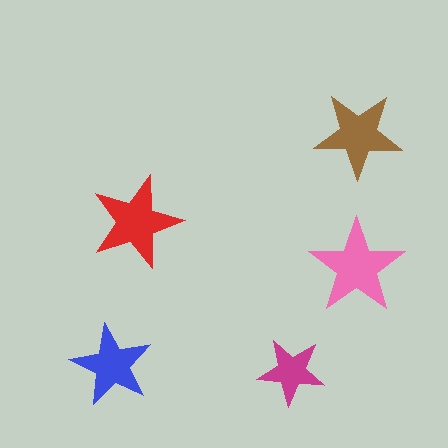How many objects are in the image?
There are 5 objects in the image.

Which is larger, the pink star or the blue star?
The pink one.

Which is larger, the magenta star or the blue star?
The blue one.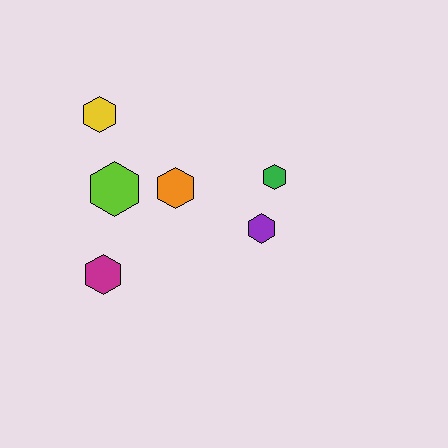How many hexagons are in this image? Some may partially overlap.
There are 6 hexagons.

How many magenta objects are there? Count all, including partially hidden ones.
There is 1 magenta object.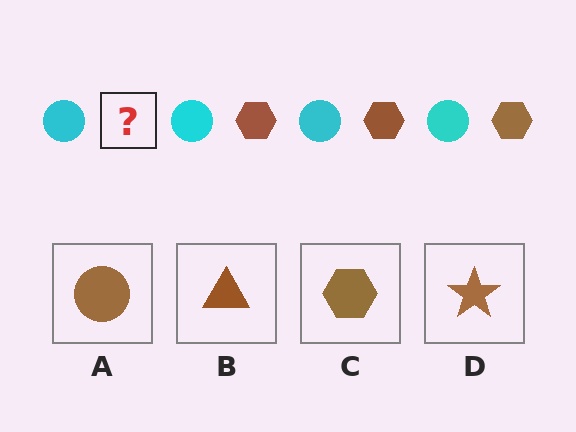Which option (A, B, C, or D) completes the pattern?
C.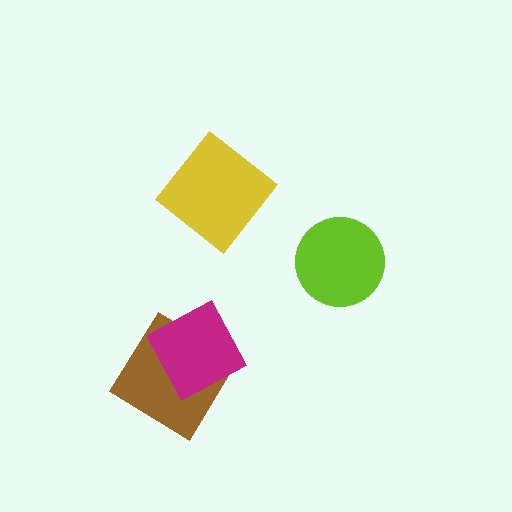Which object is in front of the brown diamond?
The magenta square is in front of the brown diamond.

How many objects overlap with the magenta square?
1 object overlaps with the magenta square.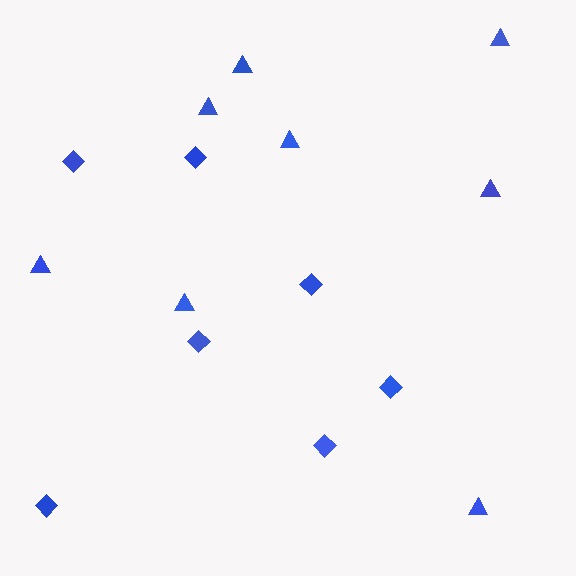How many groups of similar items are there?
There are 2 groups: one group of diamonds (7) and one group of triangles (8).